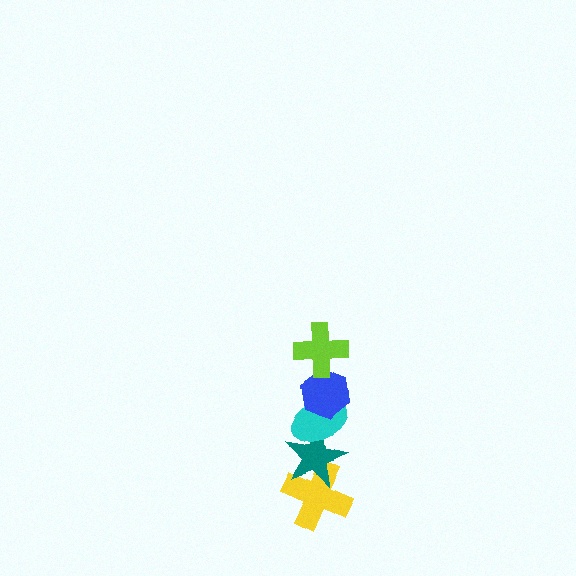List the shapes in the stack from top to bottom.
From top to bottom: the lime cross, the blue hexagon, the cyan ellipse, the teal star, the yellow cross.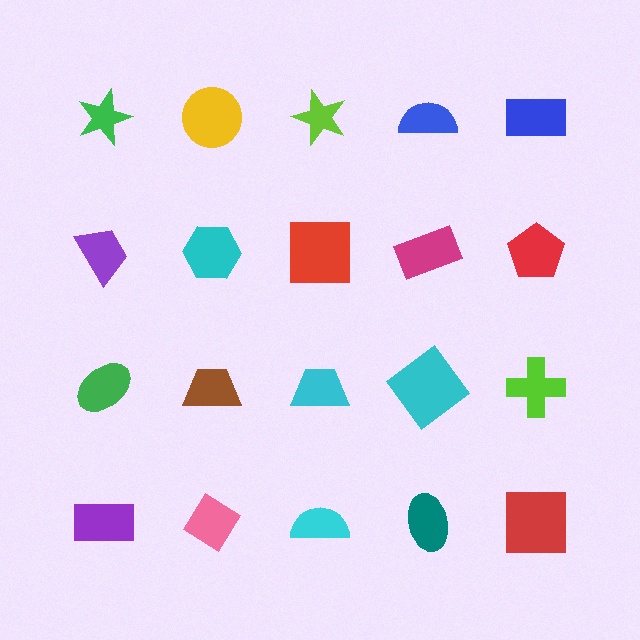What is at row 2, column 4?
A magenta rectangle.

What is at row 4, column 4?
A teal ellipse.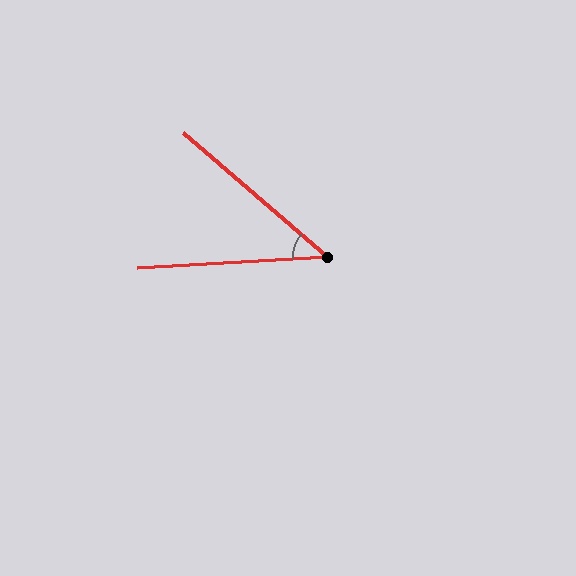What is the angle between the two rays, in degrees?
Approximately 44 degrees.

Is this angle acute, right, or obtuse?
It is acute.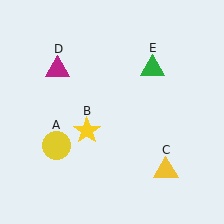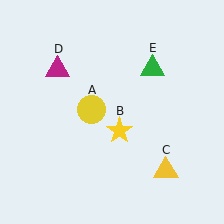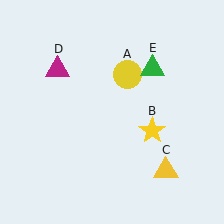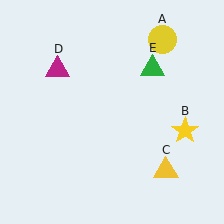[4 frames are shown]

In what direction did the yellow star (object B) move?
The yellow star (object B) moved right.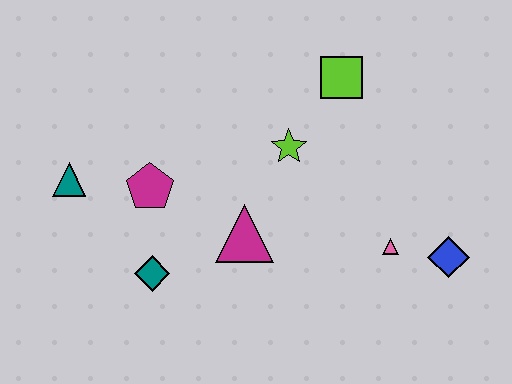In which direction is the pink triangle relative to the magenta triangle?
The pink triangle is to the right of the magenta triangle.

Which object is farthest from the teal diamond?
The blue diamond is farthest from the teal diamond.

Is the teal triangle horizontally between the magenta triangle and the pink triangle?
No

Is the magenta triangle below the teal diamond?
No